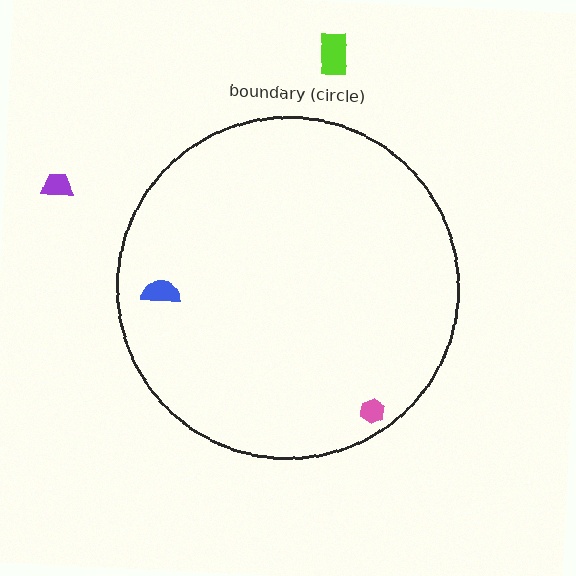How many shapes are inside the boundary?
2 inside, 2 outside.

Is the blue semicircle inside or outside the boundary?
Inside.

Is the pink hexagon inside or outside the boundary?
Inside.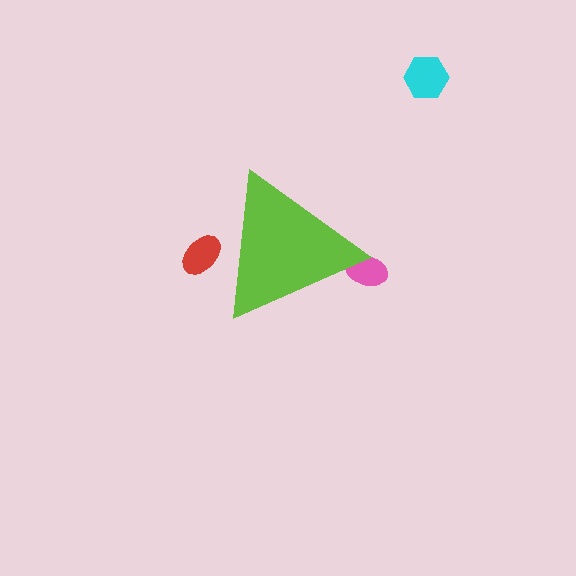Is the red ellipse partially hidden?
Yes, the red ellipse is partially hidden behind the lime triangle.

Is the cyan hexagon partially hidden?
No, the cyan hexagon is fully visible.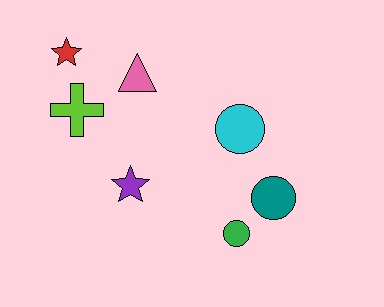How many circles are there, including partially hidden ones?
There are 3 circles.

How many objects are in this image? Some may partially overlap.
There are 7 objects.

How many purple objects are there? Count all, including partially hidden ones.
There is 1 purple object.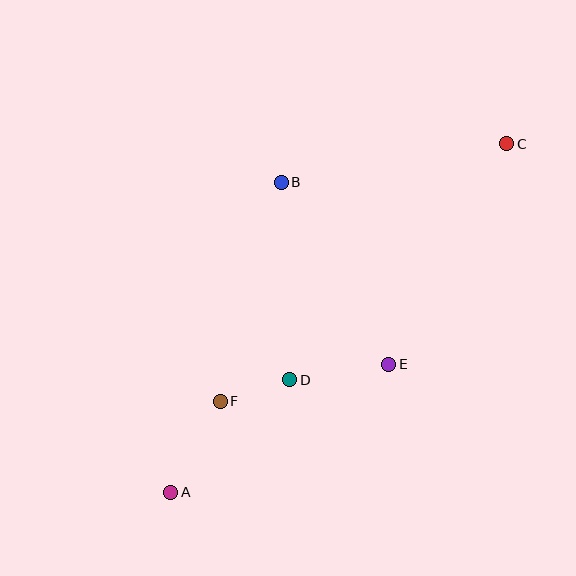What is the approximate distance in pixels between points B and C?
The distance between B and C is approximately 229 pixels.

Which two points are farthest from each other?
Points A and C are farthest from each other.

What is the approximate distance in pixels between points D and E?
The distance between D and E is approximately 100 pixels.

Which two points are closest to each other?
Points D and F are closest to each other.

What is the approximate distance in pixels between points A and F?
The distance between A and F is approximately 103 pixels.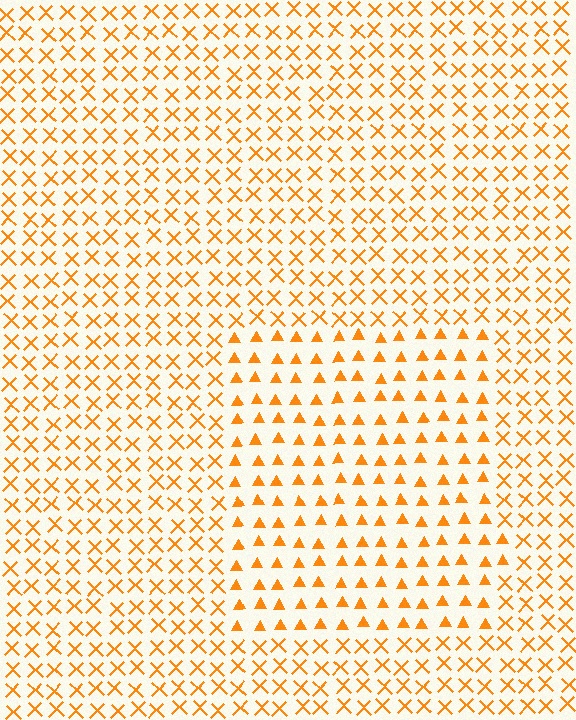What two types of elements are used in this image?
The image uses triangles inside the rectangle region and X marks outside it.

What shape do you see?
I see a rectangle.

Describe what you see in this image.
The image is filled with small orange elements arranged in a uniform grid. A rectangle-shaped region contains triangles, while the surrounding area contains X marks. The boundary is defined purely by the change in element shape.